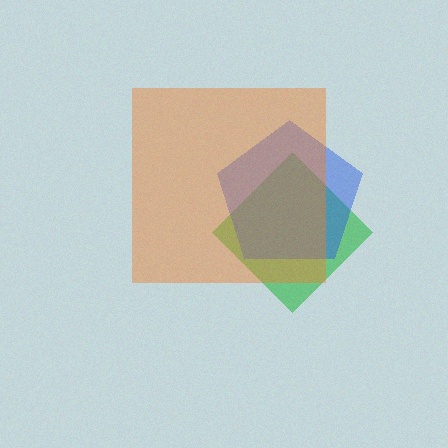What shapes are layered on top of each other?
The layered shapes are: a green diamond, a blue pentagon, an orange square.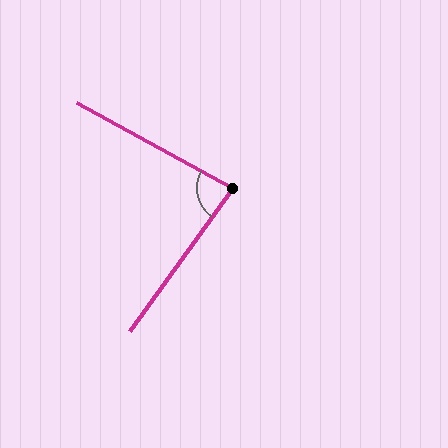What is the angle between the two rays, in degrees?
Approximately 83 degrees.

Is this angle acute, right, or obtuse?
It is acute.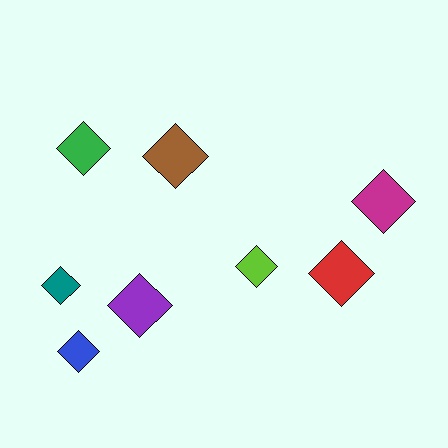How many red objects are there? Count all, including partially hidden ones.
There is 1 red object.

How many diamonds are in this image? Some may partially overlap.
There are 8 diamonds.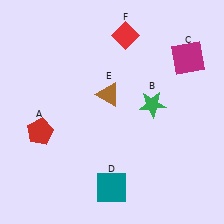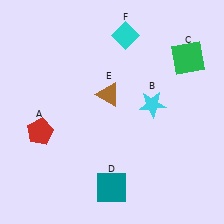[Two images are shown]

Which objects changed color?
B changed from green to cyan. C changed from magenta to green. F changed from red to cyan.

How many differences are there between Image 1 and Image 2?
There are 3 differences between the two images.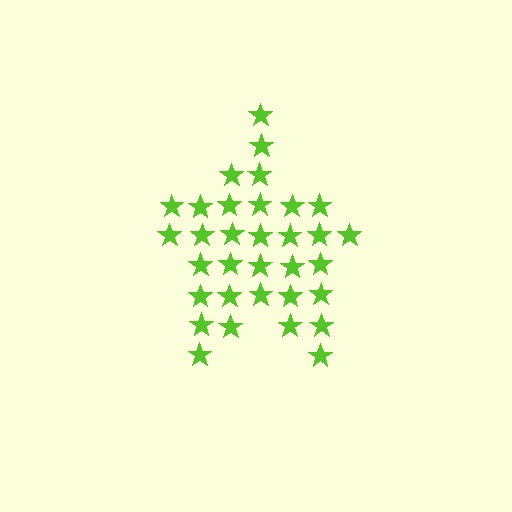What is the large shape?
The large shape is a star.